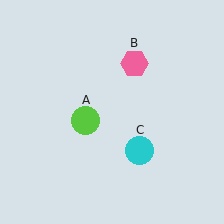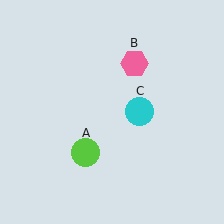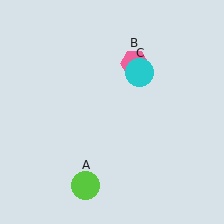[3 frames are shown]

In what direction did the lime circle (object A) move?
The lime circle (object A) moved down.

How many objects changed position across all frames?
2 objects changed position: lime circle (object A), cyan circle (object C).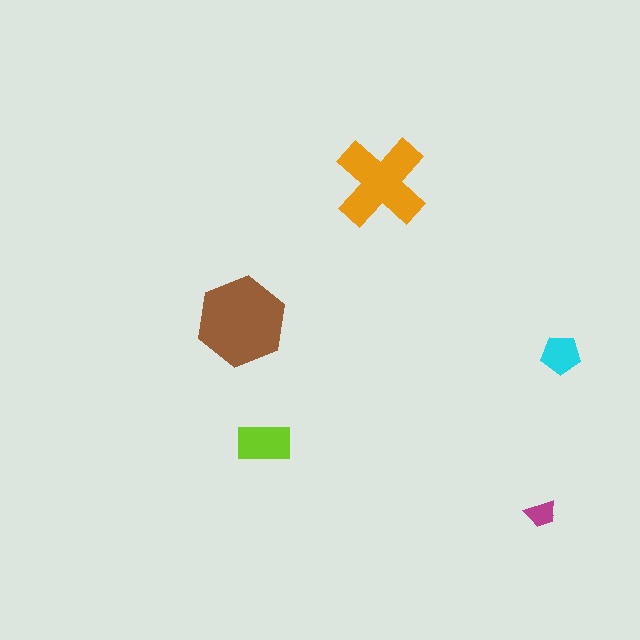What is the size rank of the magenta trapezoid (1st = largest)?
5th.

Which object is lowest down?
The magenta trapezoid is bottommost.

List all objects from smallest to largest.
The magenta trapezoid, the cyan pentagon, the lime rectangle, the orange cross, the brown hexagon.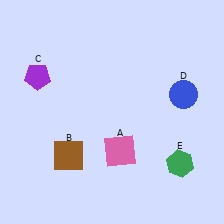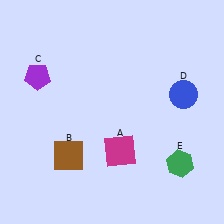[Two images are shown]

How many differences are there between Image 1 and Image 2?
There is 1 difference between the two images.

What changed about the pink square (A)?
In Image 1, A is pink. In Image 2, it changed to magenta.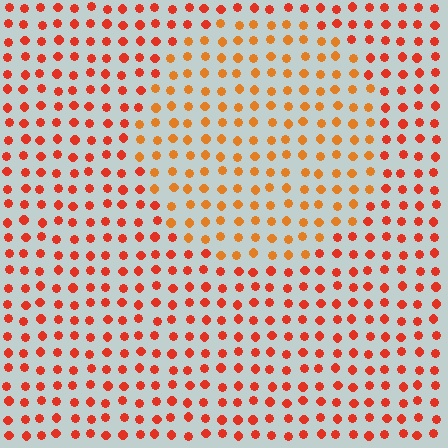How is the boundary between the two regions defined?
The boundary is defined purely by a slight shift in hue (about 24 degrees). Spacing, size, and orientation are identical on both sides.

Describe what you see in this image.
The image is filled with small red elements in a uniform arrangement. A circle-shaped region is visible where the elements are tinted to a slightly different hue, forming a subtle color boundary.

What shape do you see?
I see a circle.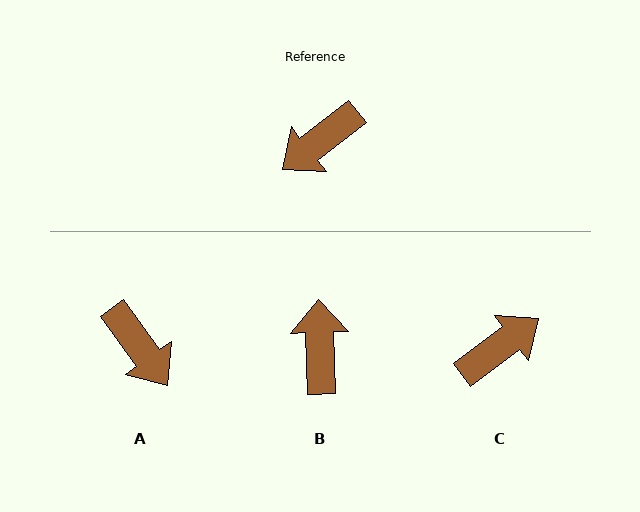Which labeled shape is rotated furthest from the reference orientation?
C, about 179 degrees away.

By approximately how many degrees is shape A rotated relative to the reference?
Approximately 88 degrees counter-clockwise.